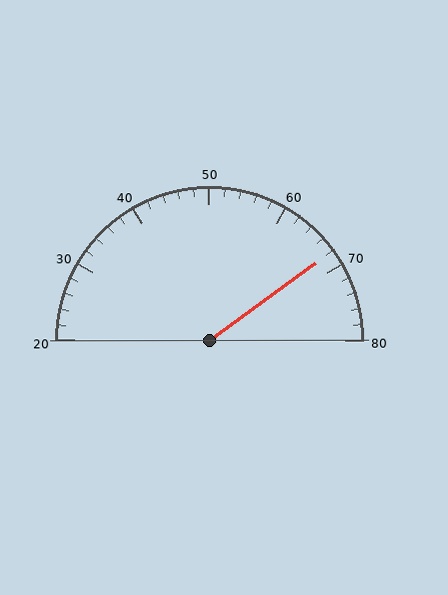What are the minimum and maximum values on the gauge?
The gauge ranges from 20 to 80.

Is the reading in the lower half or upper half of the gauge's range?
The reading is in the upper half of the range (20 to 80).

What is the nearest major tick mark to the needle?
The nearest major tick mark is 70.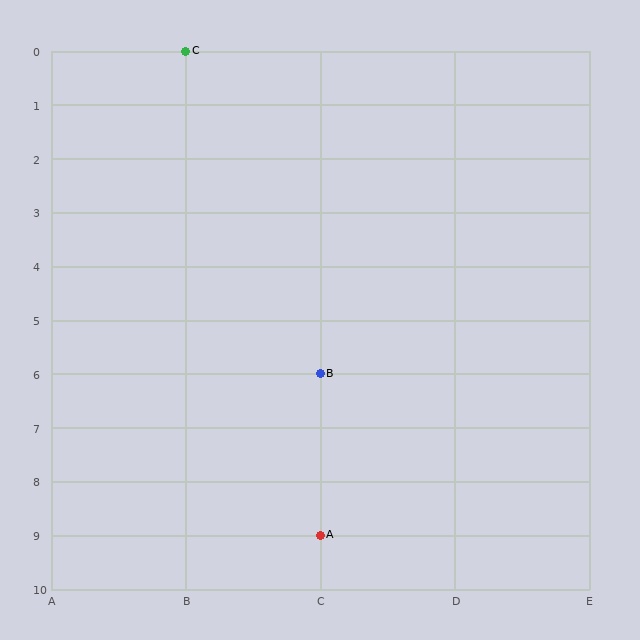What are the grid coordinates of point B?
Point B is at grid coordinates (C, 6).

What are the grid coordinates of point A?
Point A is at grid coordinates (C, 9).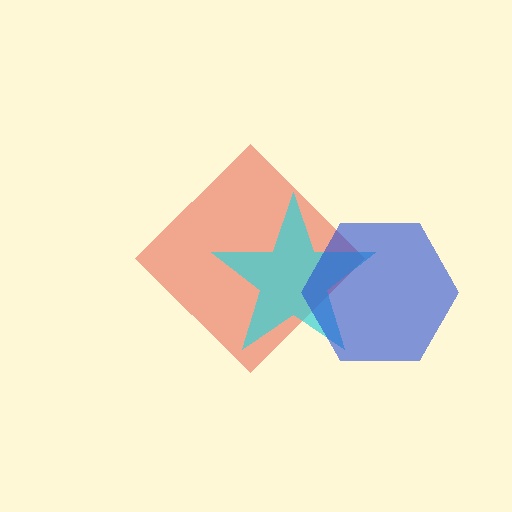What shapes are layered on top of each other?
The layered shapes are: a red diamond, a cyan star, a blue hexagon.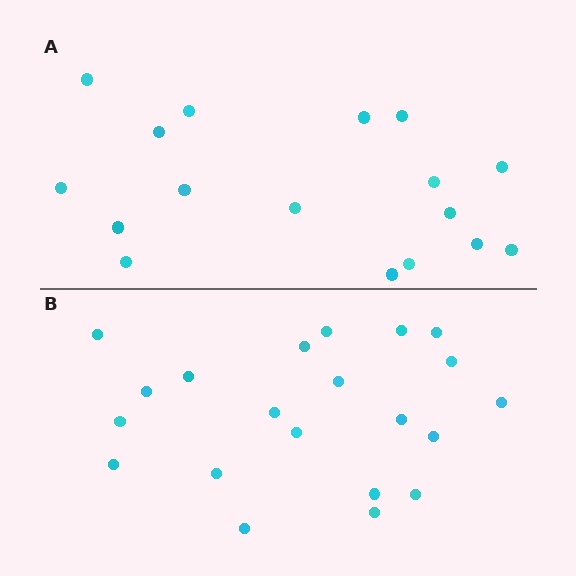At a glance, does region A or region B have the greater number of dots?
Region B (the bottom region) has more dots.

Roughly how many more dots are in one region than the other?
Region B has about 4 more dots than region A.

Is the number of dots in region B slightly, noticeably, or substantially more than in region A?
Region B has only slightly more — the two regions are fairly close. The ratio is roughly 1.2 to 1.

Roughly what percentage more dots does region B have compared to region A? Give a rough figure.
About 25% more.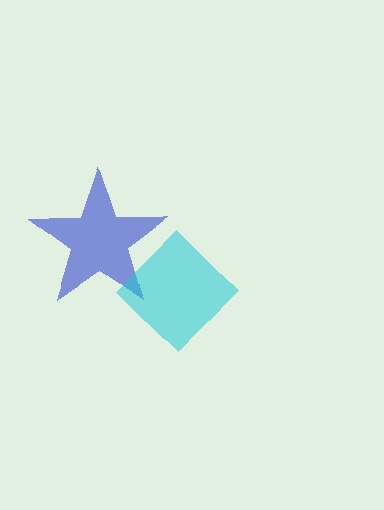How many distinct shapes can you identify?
There are 2 distinct shapes: a blue star, a cyan diamond.